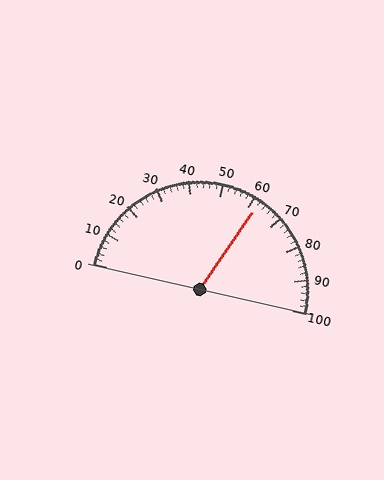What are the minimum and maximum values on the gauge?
The gauge ranges from 0 to 100.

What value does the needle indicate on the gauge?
The needle indicates approximately 62.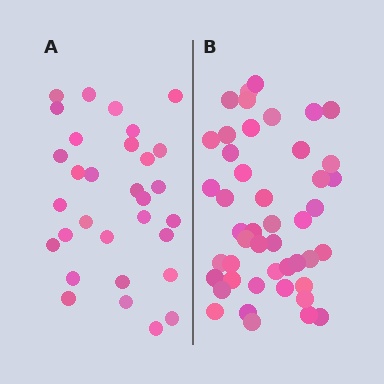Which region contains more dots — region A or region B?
Region B (the right region) has more dots.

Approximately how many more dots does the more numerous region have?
Region B has approximately 15 more dots than region A.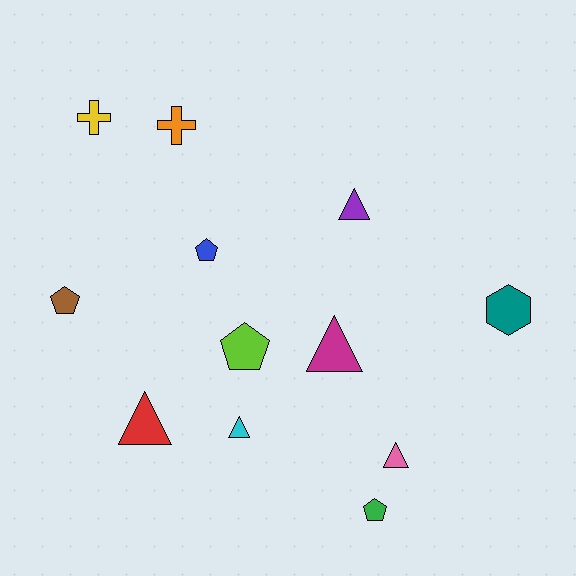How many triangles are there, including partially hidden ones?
There are 5 triangles.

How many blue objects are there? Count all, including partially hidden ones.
There is 1 blue object.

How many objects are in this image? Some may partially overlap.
There are 12 objects.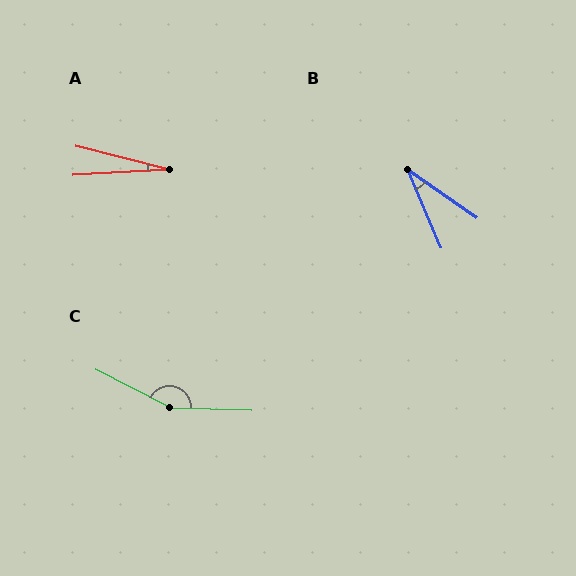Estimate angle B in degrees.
Approximately 32 degrees.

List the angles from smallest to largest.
A (17°), B (32°), C (155°).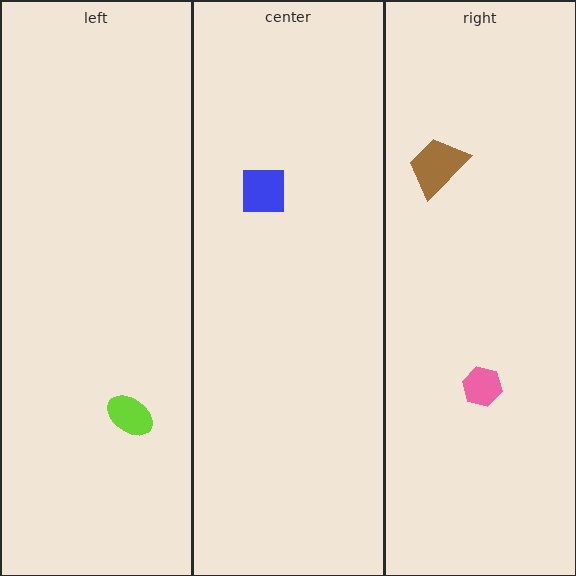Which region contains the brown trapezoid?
The right region.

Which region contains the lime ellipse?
The left region.